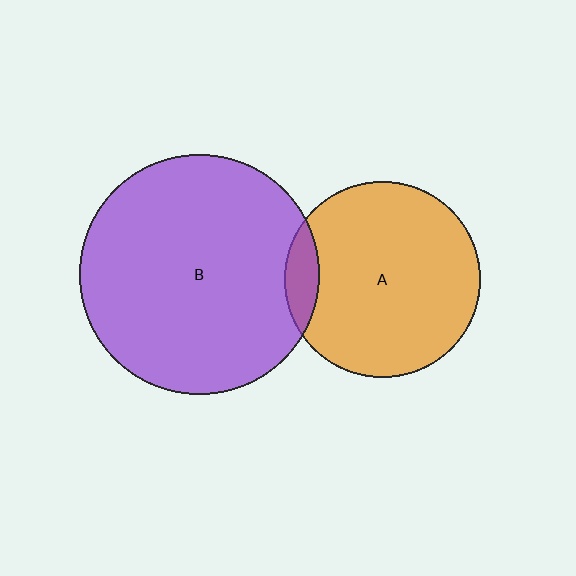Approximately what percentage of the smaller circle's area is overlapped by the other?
Approximately 10%.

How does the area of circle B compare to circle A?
Approximately 1.5 times.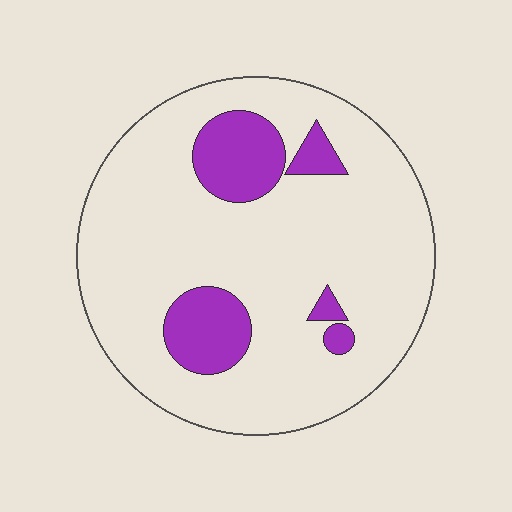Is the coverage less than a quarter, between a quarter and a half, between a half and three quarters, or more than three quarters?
Less than a quarter.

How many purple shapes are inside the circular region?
5.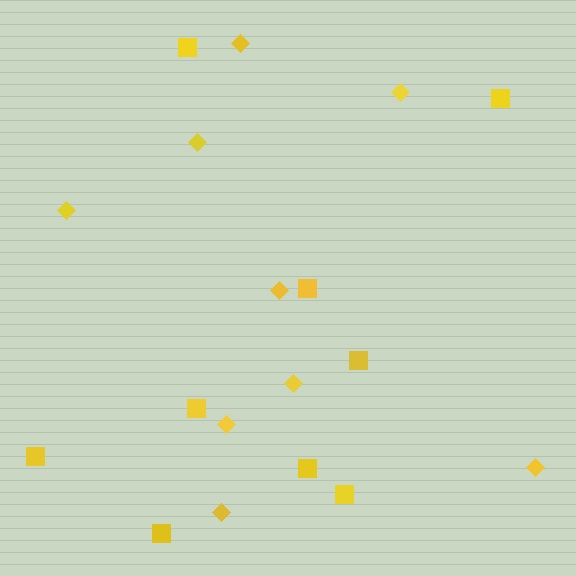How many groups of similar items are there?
There are 2 groups: one group of squares (9) and one group of diamonds (9).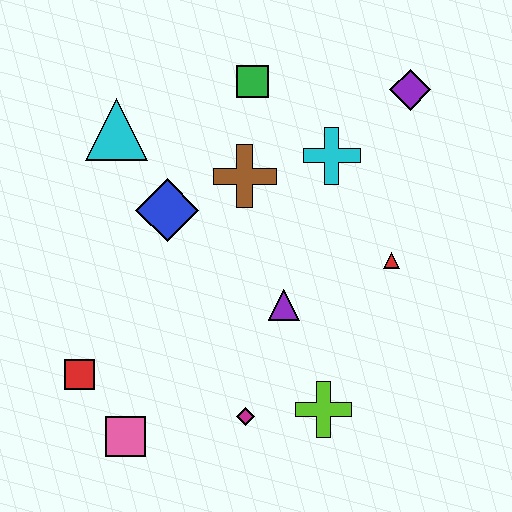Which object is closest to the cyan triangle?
The blue diamond is closest to the cyan triangle.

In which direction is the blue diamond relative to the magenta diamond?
The blue diamond is above the magenta diamond.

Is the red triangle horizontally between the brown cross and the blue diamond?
No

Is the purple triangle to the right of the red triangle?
No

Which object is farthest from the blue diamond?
The purple diamond is farthest from the blue diamond.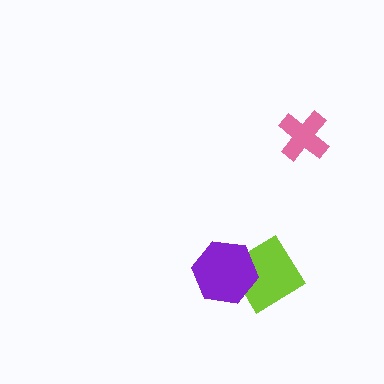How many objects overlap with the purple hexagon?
1 object overlaps with the purple hexagon.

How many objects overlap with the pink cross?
0 objects overlap with the pink cross.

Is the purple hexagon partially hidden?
No, no other shape covers it.